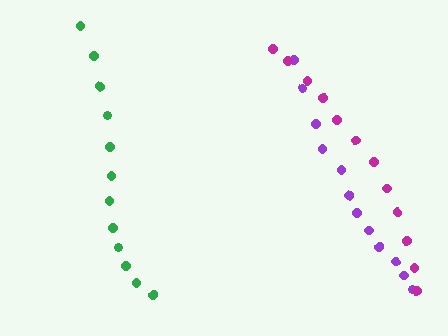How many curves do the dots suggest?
There are 3 distinct paths.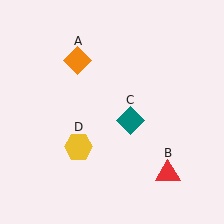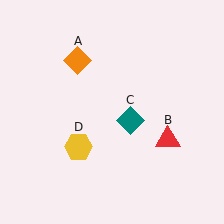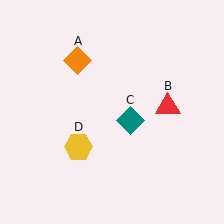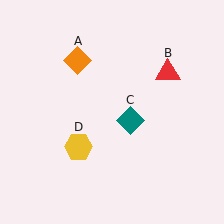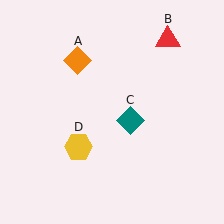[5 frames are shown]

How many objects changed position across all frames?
1 object changed position: red triangle (object B).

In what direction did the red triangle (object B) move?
The red triangle (object B) moved up.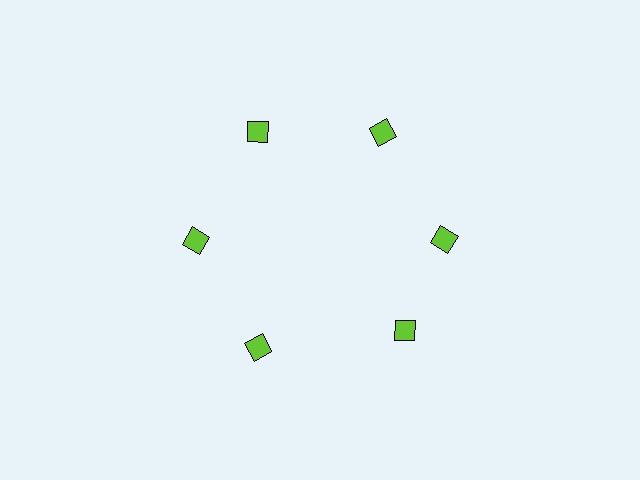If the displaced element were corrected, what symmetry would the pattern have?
It would have 6-fold rotational symmetry — the pattern would map onto itself every 60 degrees.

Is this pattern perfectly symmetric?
No. The 6 lime diamonds are arranged in a ring, but one element near the 5 o'clock position is rotated out of alignment along the ring, breaking the 6-fold rotational symmetry.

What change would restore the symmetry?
The symmetry would be restored by rotating it back into even spacing with its neighbors so that all 6 diamonds sit at equal angles and equal distance from the center.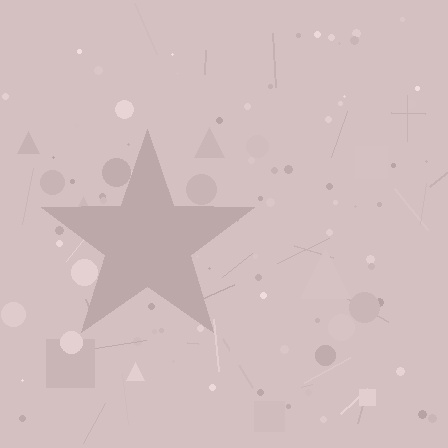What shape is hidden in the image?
A star is hidden in the image.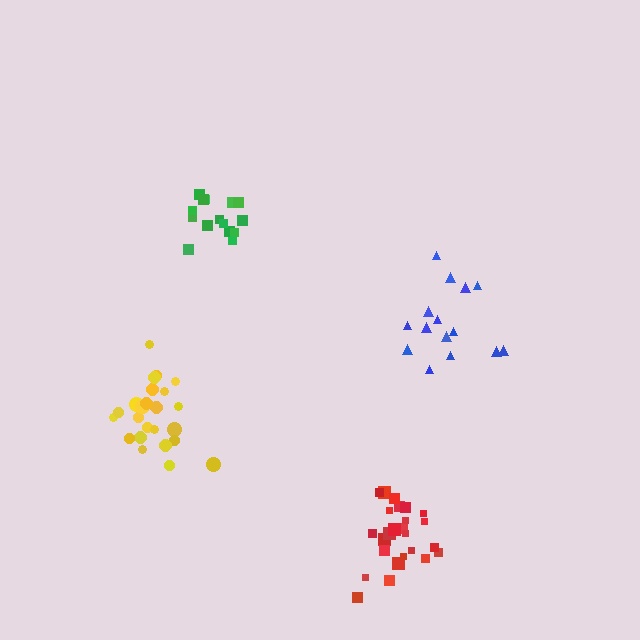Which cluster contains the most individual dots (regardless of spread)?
Red (26).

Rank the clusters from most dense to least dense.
red, green, yellow, blue.